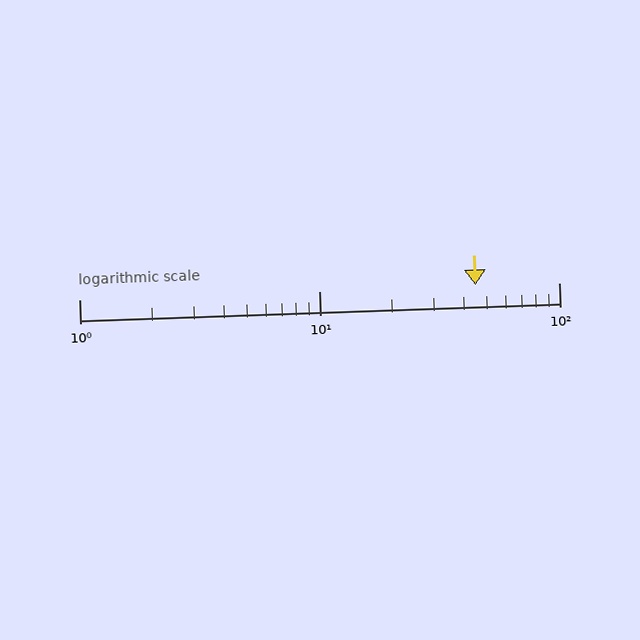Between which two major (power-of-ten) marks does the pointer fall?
The pointer is between 10 and 100.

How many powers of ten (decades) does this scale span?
The scale spans 2 decades, from 1 to 100.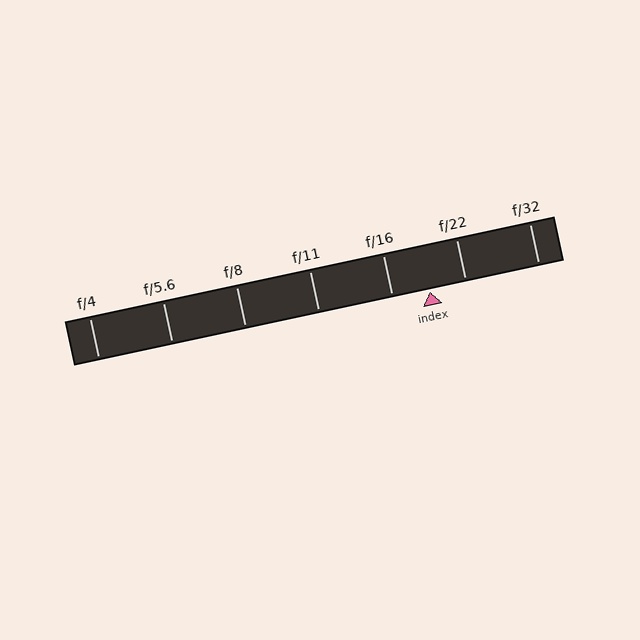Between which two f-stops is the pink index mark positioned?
The index mark is between f/16 and f/22.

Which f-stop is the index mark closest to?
The index mark is closest to f/22.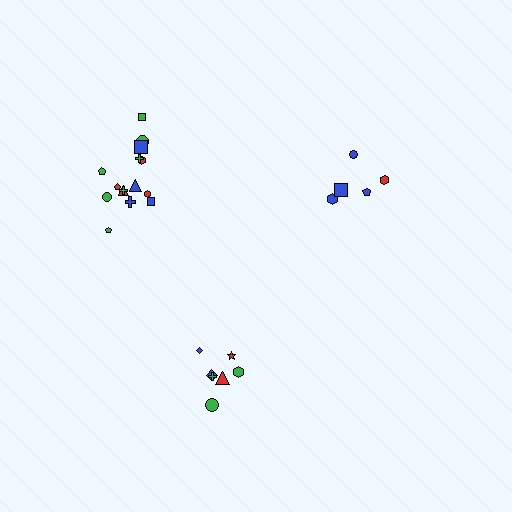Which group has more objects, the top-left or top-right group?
The top-left group.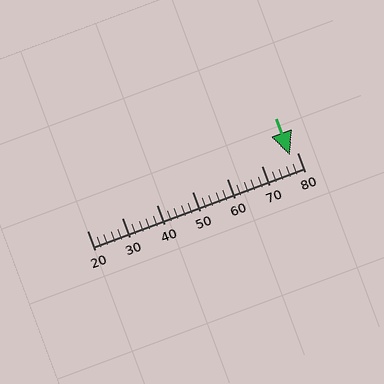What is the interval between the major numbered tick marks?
The major tick marks are spaced 10 units apart.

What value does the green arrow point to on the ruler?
The green arrow points to approximately 78.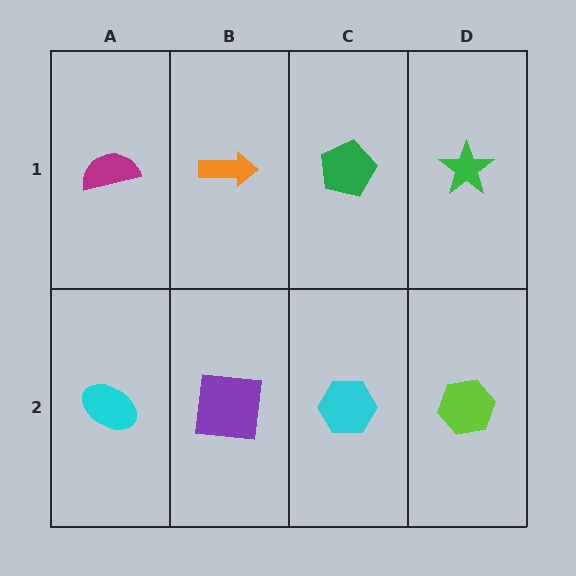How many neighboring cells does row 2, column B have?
3.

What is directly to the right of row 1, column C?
A green star.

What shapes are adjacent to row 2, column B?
An orange arrow (row 1, column B), a cyan ellipse (row 2, column A), a cyan hexagon (row 2, column C).